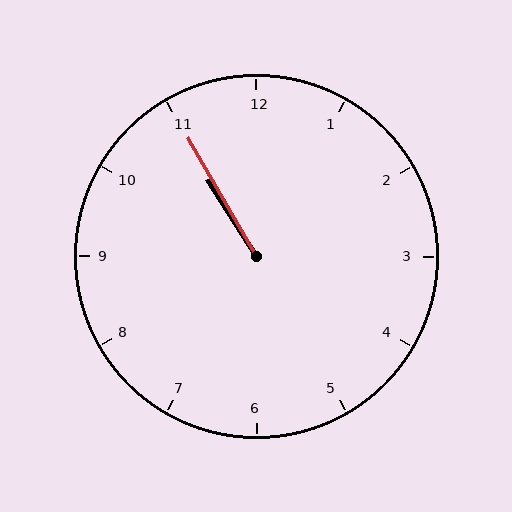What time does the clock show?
10:55.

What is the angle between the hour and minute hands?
Approximately 2 degrees.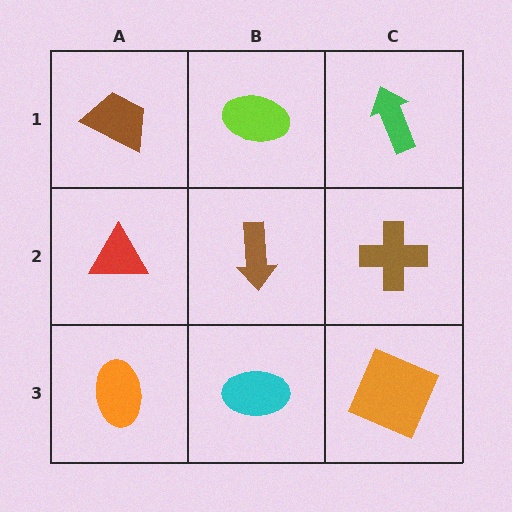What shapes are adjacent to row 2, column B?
A lime ellipse (row 1, column B), a cyan ellipse (row 3, column B), a red triangle (row 2, column A), a brown cross (row 2, column C).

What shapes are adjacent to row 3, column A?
A red triangle (row 2, column A), a cyan ellipse (row 3, column B).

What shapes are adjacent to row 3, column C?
A brown cross (row 2, column C), a cyan ellipse (row 3, column B).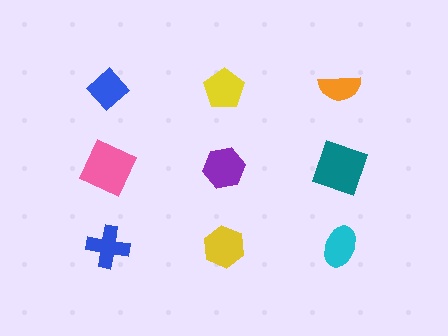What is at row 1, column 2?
A yellow pentagon.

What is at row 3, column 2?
A yellow hexagon.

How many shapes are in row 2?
3 shapes.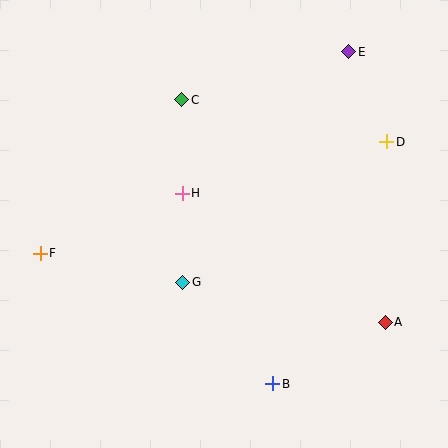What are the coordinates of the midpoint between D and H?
The midpoint between D and H is at (284, 168).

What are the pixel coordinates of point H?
Point H is at (182, 193).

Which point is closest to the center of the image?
Point H at (182, 193) is closest to the center.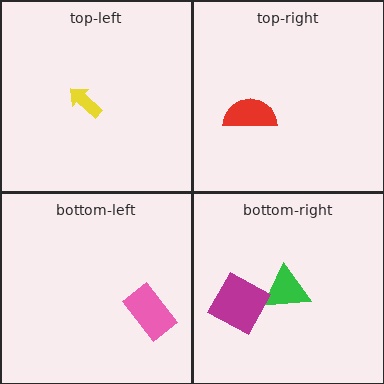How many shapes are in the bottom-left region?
1.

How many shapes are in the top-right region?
1.